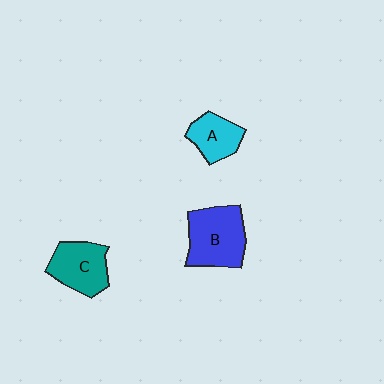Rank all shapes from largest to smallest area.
From largest to smallest: B (blue), C (teal), A (cyan).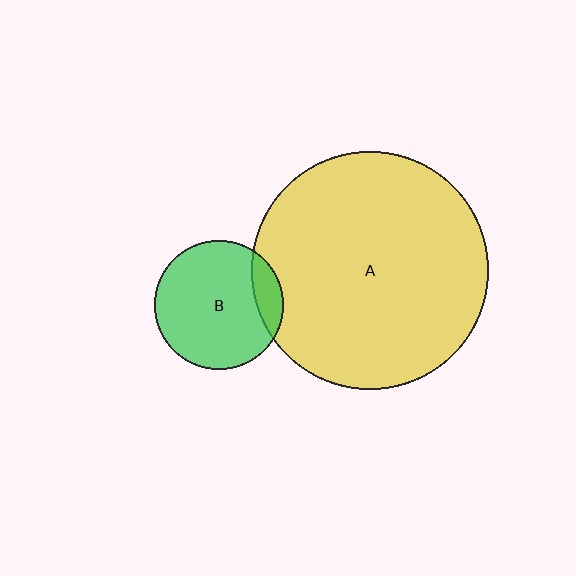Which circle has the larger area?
Circle A (yellow).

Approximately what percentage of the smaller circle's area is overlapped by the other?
Approximately 15%.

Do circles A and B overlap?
Yes.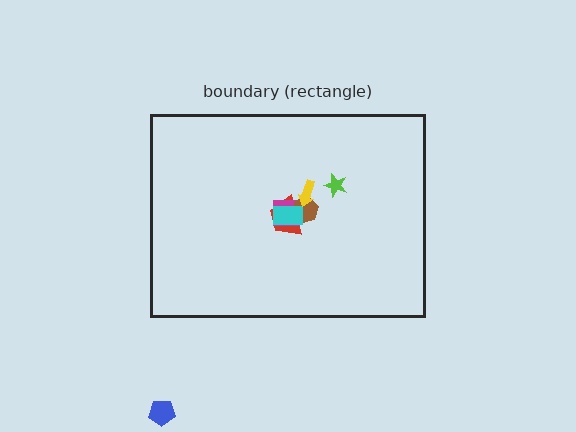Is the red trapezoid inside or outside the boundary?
Inside.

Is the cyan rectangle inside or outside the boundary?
Inside.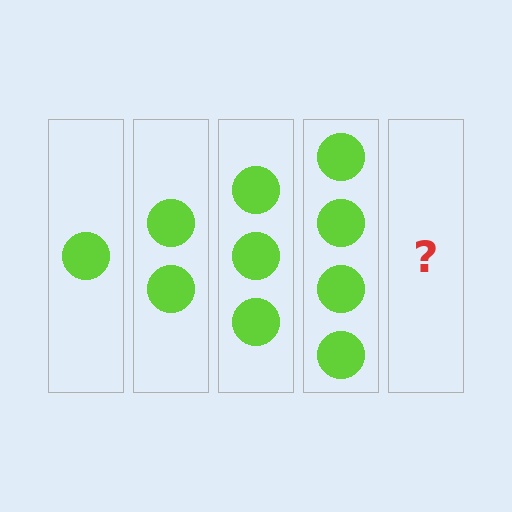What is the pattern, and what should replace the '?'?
The pattern is that each step adds one more circle. The '?' should be 5 circles.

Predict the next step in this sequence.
The next step is 5 circles.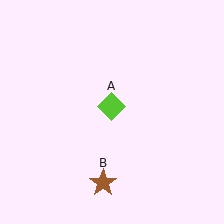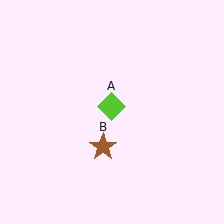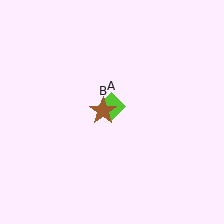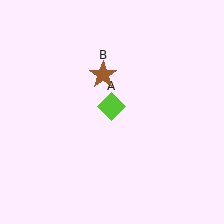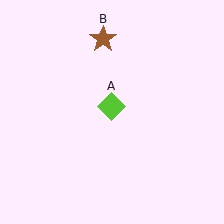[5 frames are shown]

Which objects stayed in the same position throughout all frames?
Lime diamond (object A) remained stationary.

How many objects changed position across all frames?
1 object changed position: brown star (object B).